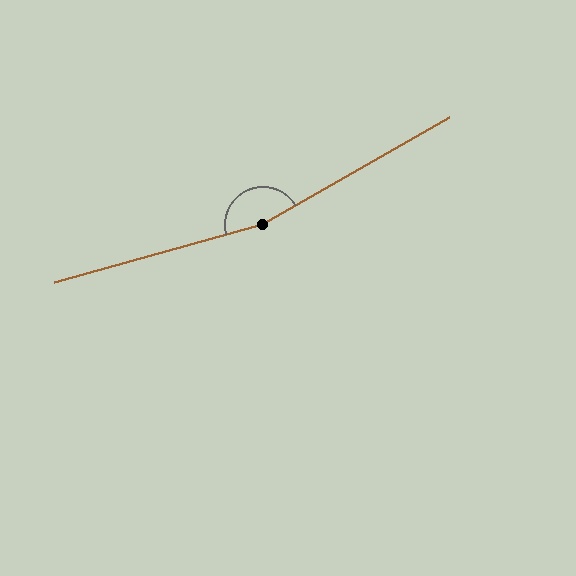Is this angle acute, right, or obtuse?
It is obtuse.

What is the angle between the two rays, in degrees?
Approximately 166 degrees.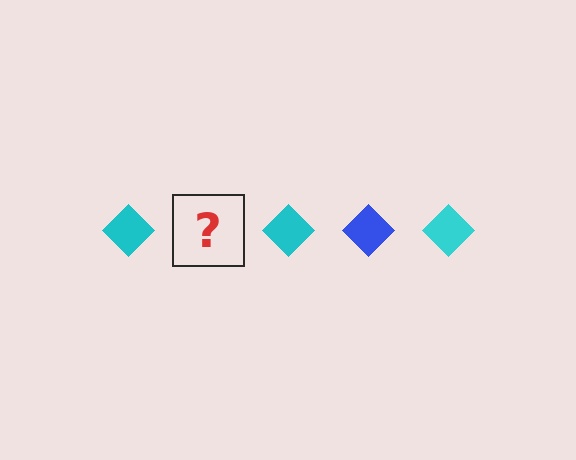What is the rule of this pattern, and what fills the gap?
The rule is that the pattern cycles through cyan, blue diamonds. The gap should be filled with a blue diamond.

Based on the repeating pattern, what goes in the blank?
The blank should be a blue diamond.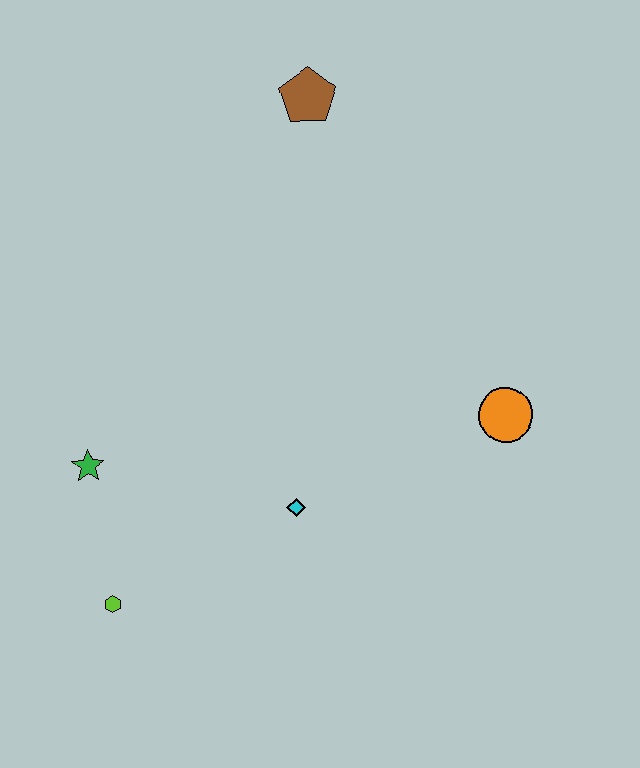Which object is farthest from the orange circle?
The lime hexagon is farthest from the orange circle.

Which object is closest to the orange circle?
The cyan diamond is closest to the orange circle.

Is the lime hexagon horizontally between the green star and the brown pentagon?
Yes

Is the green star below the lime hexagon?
No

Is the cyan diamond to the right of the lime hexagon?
Yes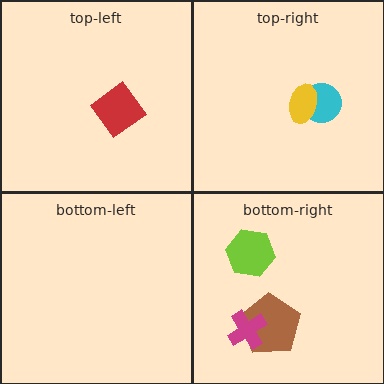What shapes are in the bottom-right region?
The brown pentagon, the lime hexagon, the magenta cross.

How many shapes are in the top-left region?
1.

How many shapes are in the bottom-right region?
3.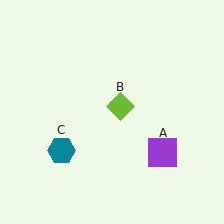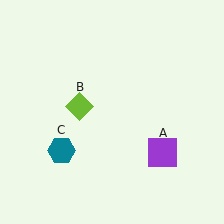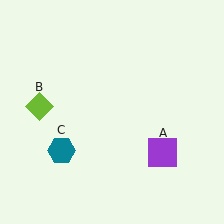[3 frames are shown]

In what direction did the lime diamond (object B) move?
The lime diamond (object B) moved left.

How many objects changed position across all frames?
1 object changed position: lime diamond (object B).